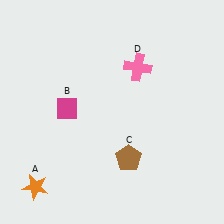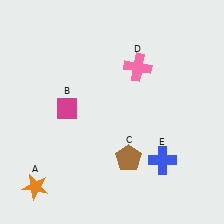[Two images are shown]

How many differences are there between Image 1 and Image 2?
There is 1 difference between the two images.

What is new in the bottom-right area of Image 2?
A blue cross (E) was added in the bottom-right area of Image 2.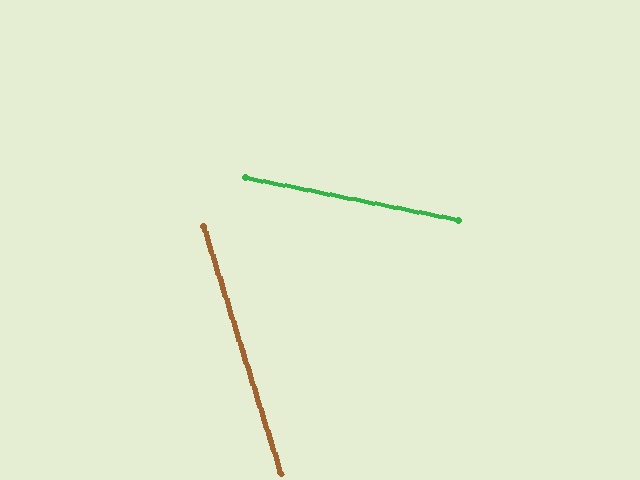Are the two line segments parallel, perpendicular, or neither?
Neither parallel nor perpendicular — they differ by about 61°.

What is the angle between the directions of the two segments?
Approximately 61 degrees.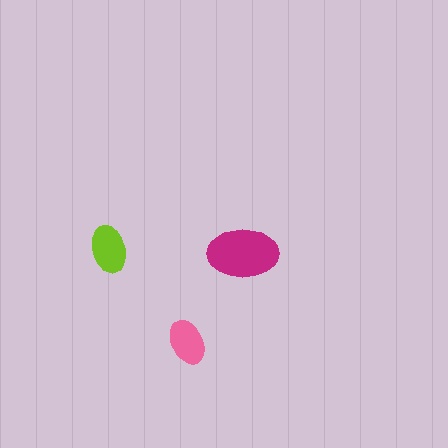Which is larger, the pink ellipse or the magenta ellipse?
The magenta one.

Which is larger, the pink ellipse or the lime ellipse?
The lime one.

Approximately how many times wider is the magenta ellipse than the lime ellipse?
About 1.5 times wider.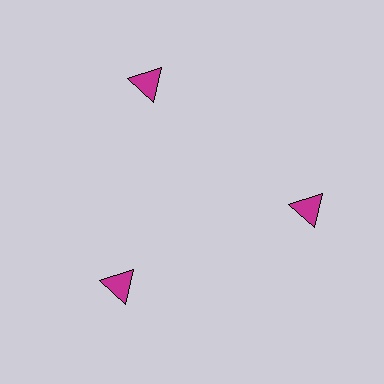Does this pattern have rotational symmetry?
Yes, this pattern has 3-fold rotational symmetry. It looks the same after rotating 120 degrees around the center.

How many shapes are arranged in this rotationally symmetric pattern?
There are 3 shapes, arranged in 3 groups of 1.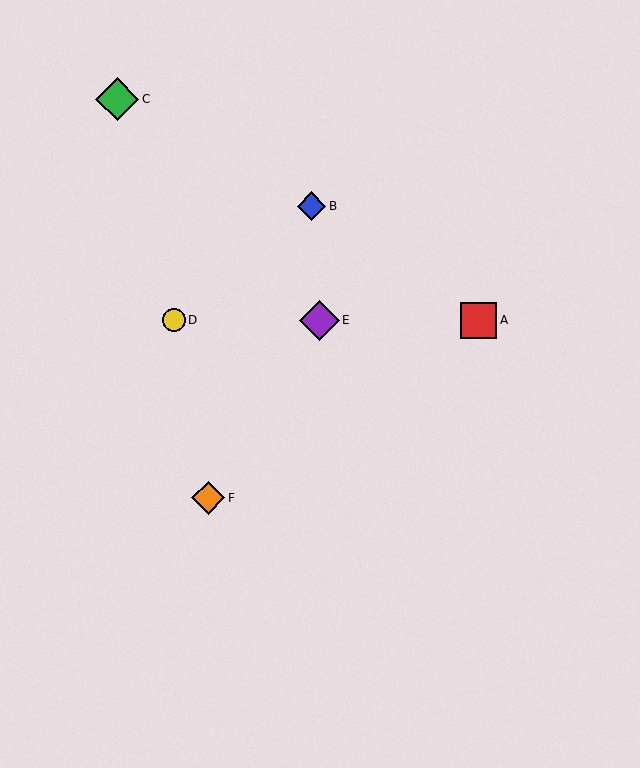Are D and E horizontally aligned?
Yes, both are at y≈320.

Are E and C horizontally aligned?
No, E is at y≈320 and C is at y≈99.